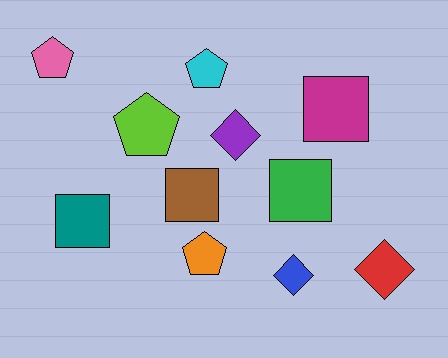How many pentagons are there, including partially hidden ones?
There are 4 pentagons.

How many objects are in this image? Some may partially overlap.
There are 11 objects.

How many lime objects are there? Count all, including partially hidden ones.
There is 1 lime object.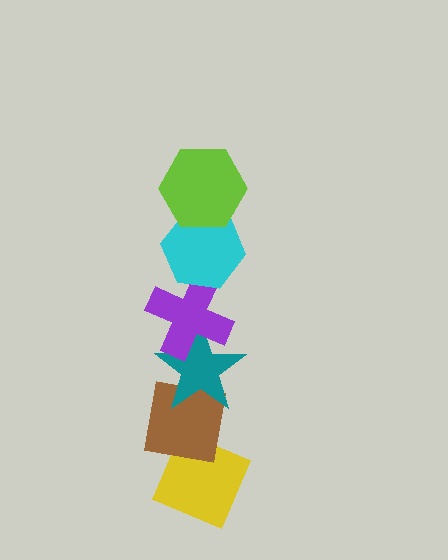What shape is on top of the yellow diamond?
The brown square is on top of the yellow diamond.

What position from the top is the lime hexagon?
The lime hexagon is 1st from the top.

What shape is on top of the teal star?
The purple cross is on top of the teal star.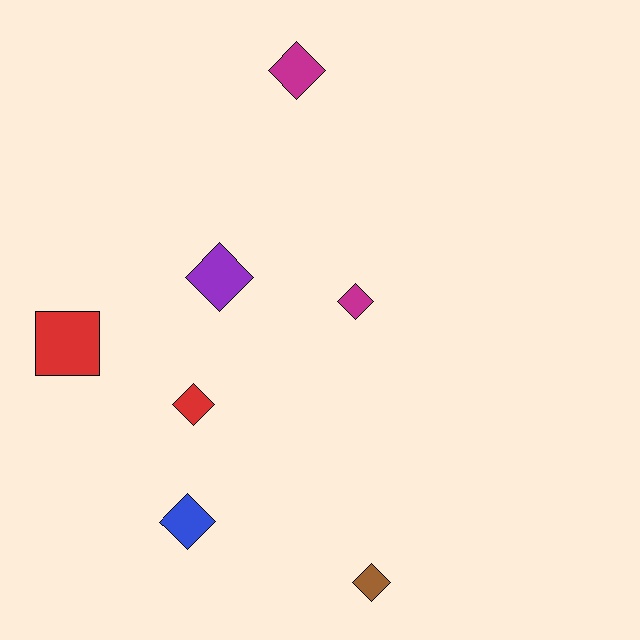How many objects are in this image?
There are 7 objects.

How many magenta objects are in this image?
There are 2 magenta objects.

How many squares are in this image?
There is 1 square.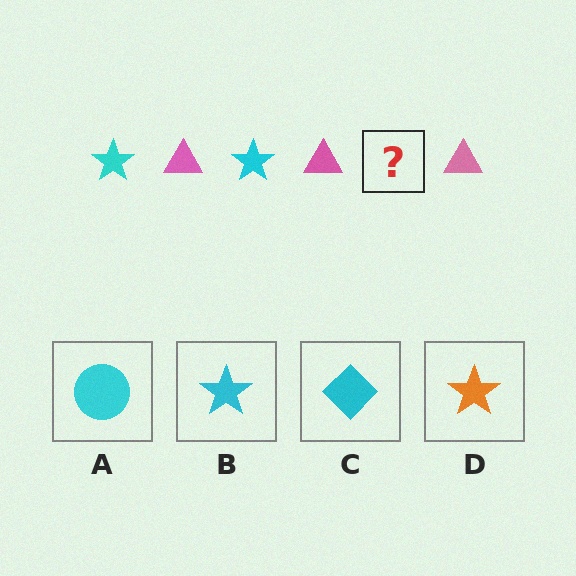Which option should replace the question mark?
Option B.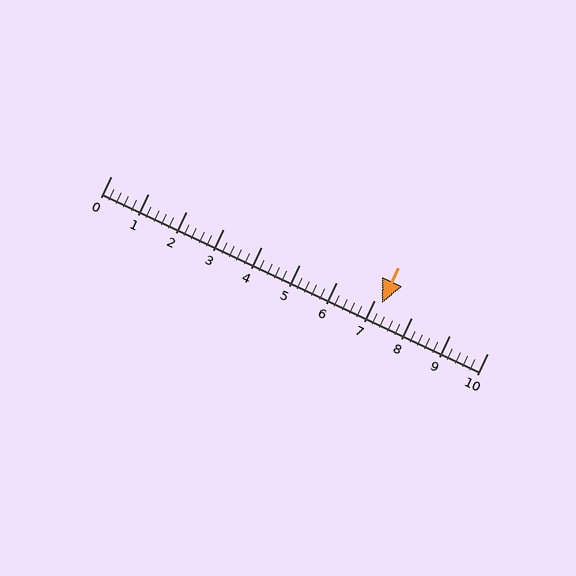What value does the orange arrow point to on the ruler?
The orange arrow points to approximately 7.2.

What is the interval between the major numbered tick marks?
The major tick marks are spaced 1 units apart.